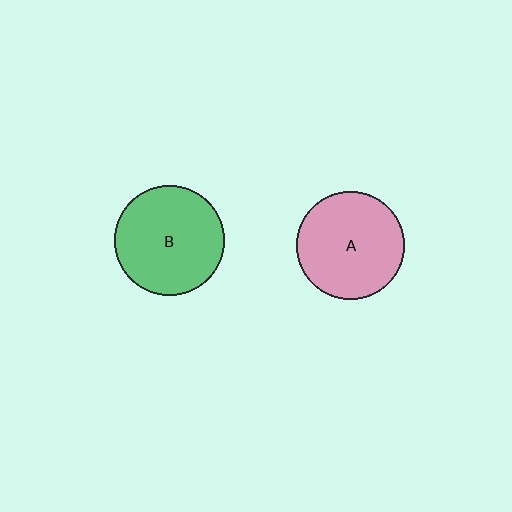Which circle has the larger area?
Circle B (green).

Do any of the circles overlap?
No, none of the circles overlap.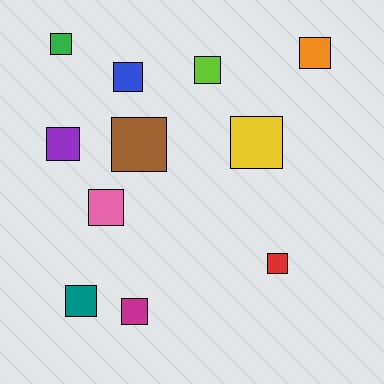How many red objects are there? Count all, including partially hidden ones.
There is 1 red object.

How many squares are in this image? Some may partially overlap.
There are 11 squares.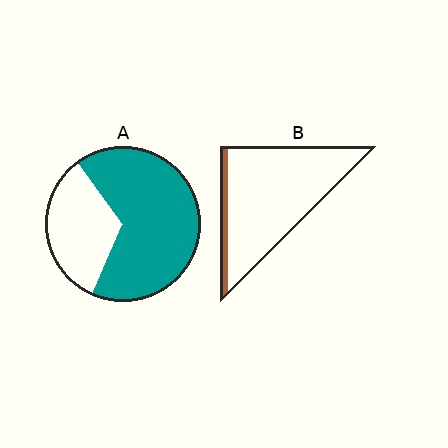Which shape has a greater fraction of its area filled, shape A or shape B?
Shape A.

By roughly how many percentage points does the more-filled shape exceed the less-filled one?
By roughly 55 percentage points (A over B).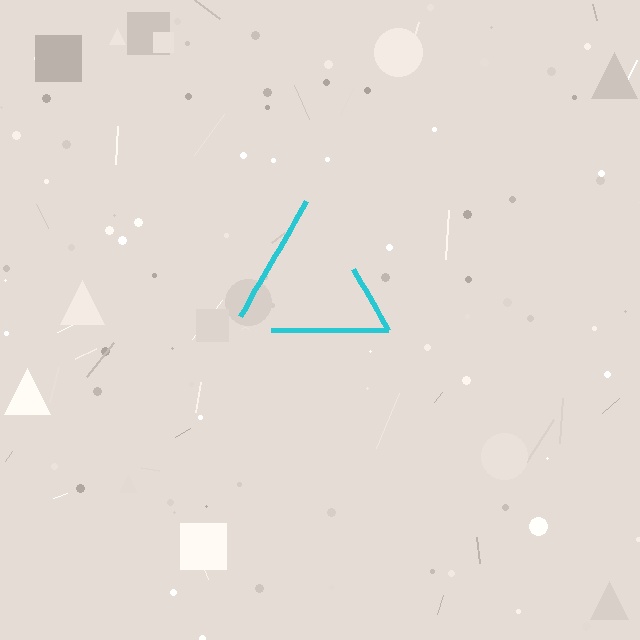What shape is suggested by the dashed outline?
The dashed outline suggests a triangle.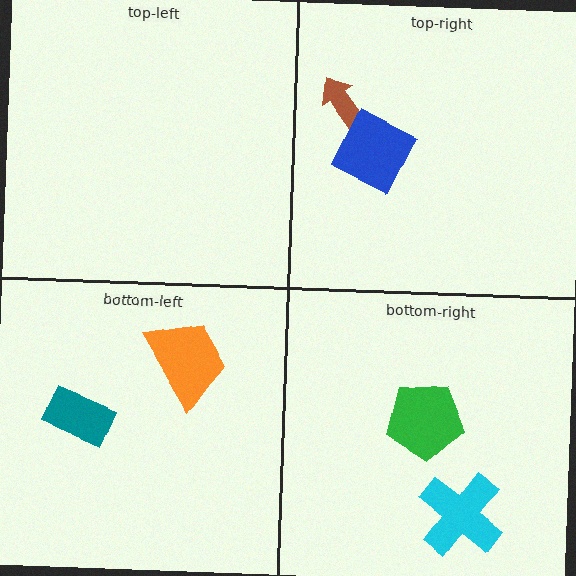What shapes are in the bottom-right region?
The green pentagon, the cyan cross.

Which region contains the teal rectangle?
The bottom-left region.